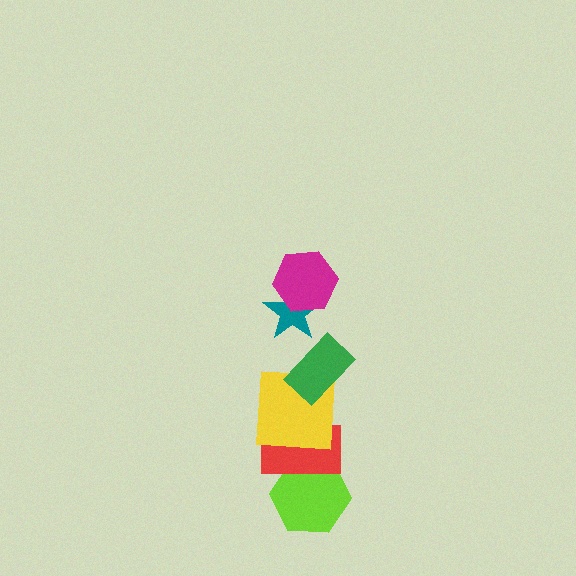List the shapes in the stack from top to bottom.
From top to bottom: the magenta hexagon, the teal star, the green rectangle, the yellow square, the red rectangle, the lime hexagon.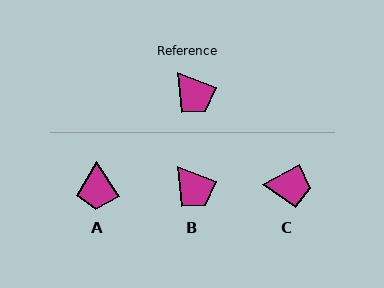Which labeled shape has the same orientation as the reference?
B.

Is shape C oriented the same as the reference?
No, it is off by about 49 degrees.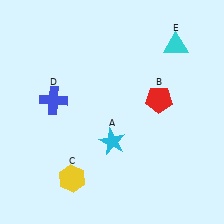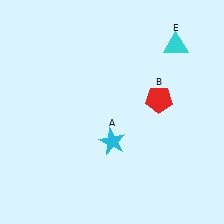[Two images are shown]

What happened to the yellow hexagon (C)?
The yellow hexagon (C) was removed in Image 2. It was in the bottom-left area of Image 1.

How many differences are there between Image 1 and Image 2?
There are 2 differences between the two images.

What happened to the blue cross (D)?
The blue cross (D) was removed in Image 2. It was in the top-left area of Image 1.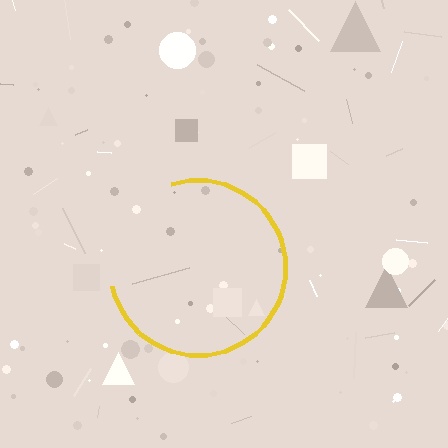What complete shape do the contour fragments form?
The contour fragments form a circle.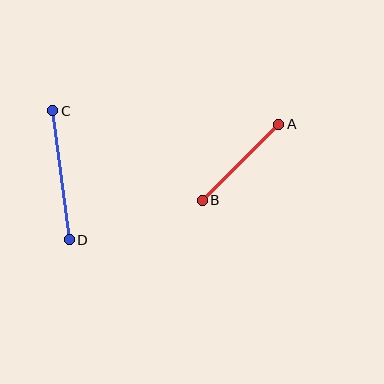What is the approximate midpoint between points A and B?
The midpoint is at approximately (241, 162) pixels.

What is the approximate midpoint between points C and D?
The midpoint is at approximately (61, 175) pixels.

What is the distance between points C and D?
The distance is approximately 130 pixels.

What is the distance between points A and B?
The distance is approximately 108 pixels.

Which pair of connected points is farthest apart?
Points C and D are farthest apart.